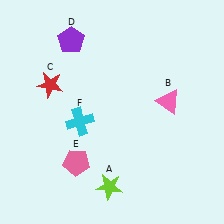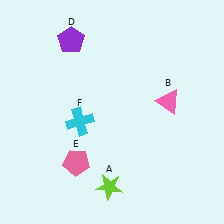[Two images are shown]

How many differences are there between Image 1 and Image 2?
There is 1 difference between the two images.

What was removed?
The red star (C) was removed in Image 2.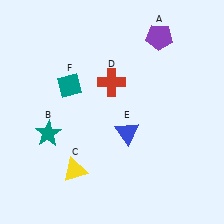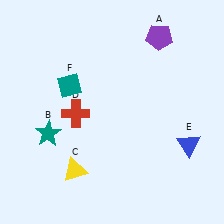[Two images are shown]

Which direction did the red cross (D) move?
The red cross (D) moved left.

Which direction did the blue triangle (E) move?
The blue triangle (E) moved right.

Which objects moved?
The objects that moved are: the red cross (D), the blue triangle (E).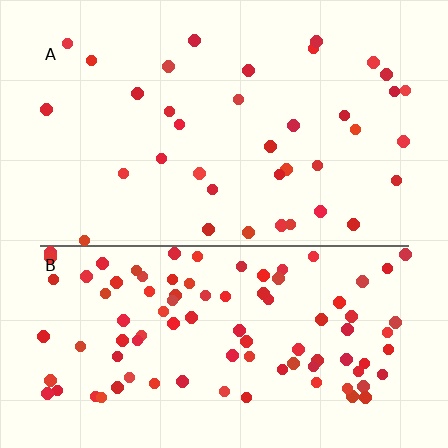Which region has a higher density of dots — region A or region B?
B (the bottom).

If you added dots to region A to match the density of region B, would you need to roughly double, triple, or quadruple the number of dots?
Approximately triple.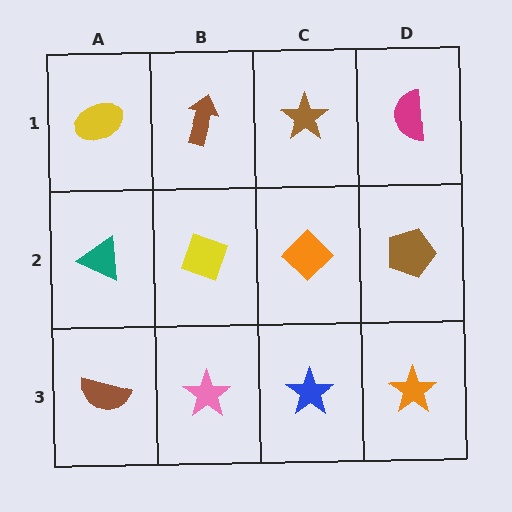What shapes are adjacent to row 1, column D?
A brown pentagon (row 2, column D), a brown star (row 1, column C).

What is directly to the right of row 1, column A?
A brown arrow.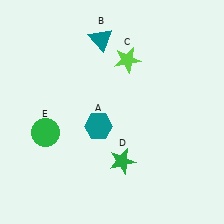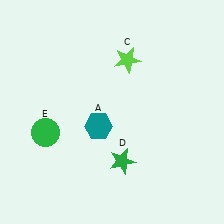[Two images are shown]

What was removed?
The teal triangle (B) was removed in Image 2.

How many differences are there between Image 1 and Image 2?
There is 1 difference between the two images.